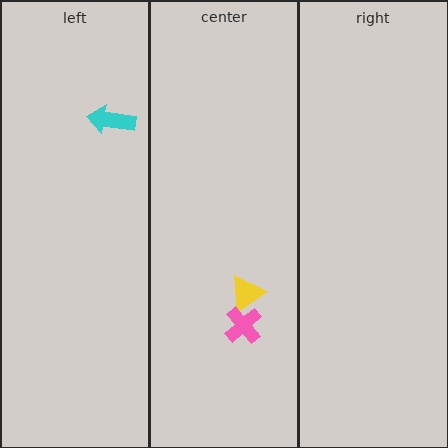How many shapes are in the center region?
2.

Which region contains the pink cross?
The center region.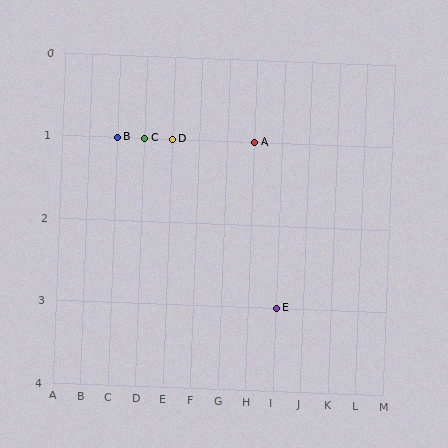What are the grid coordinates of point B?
Point B is at grid coordinates (C, 1).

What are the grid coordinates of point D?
Point D is at grid coordinates (E, 1).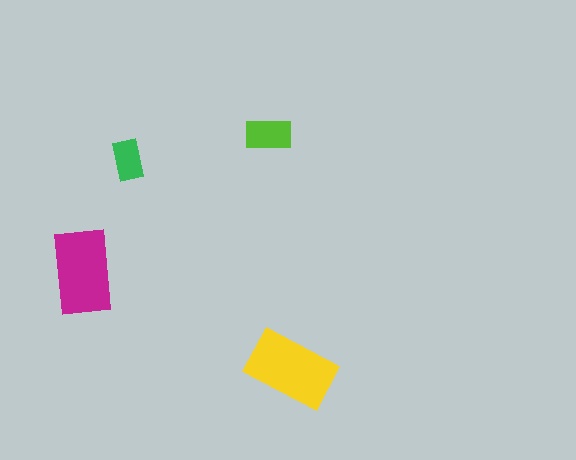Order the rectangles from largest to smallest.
the yellow one, the magenta one, the lime one, the green one.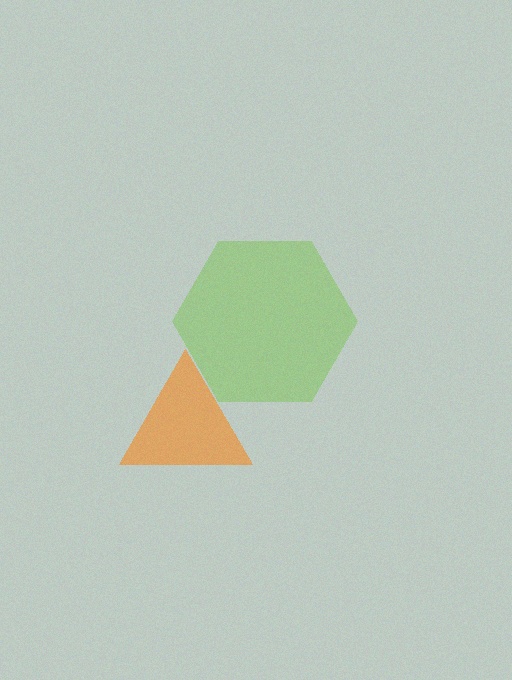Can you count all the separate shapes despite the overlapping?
Yes, there are 2 separate shapes.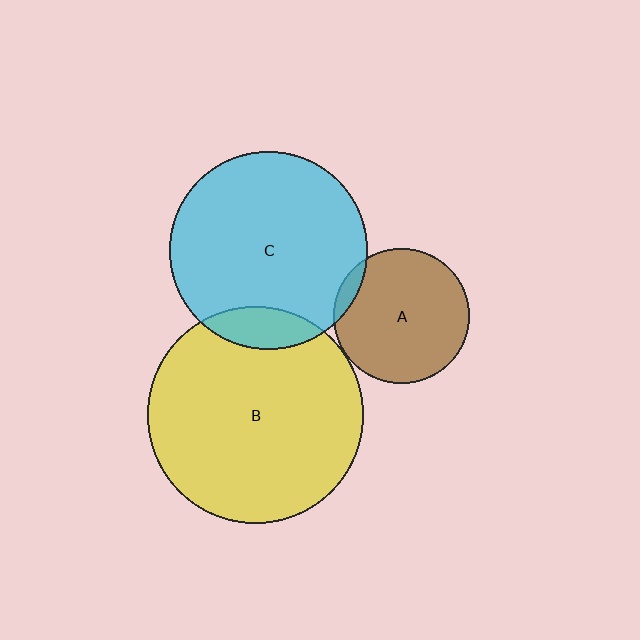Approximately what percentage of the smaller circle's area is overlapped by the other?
Approximately 5%.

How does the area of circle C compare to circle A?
Approximately 2.1 times.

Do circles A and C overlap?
Yes.